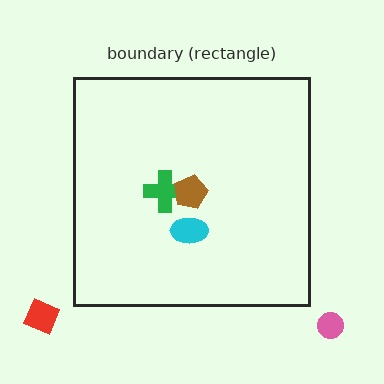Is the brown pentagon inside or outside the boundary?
Inside.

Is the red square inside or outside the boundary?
Outside.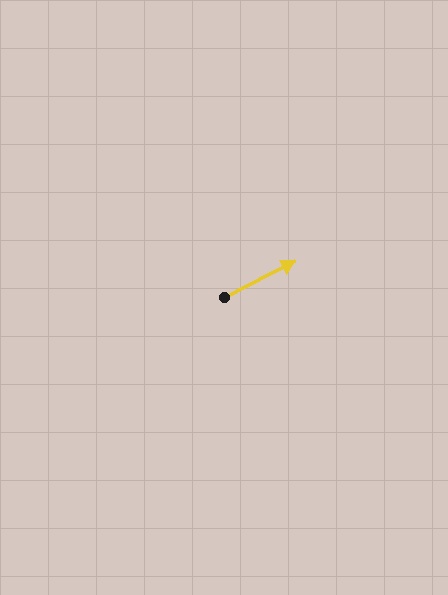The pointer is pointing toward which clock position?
Roughly 2 o'clock.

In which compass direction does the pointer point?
Northeast.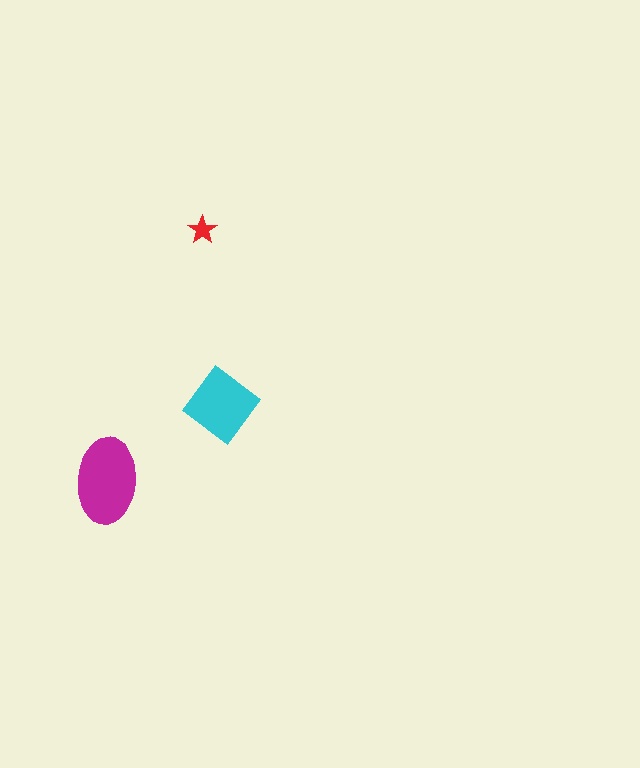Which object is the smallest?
The red star.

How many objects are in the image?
There are 3 objects in the image.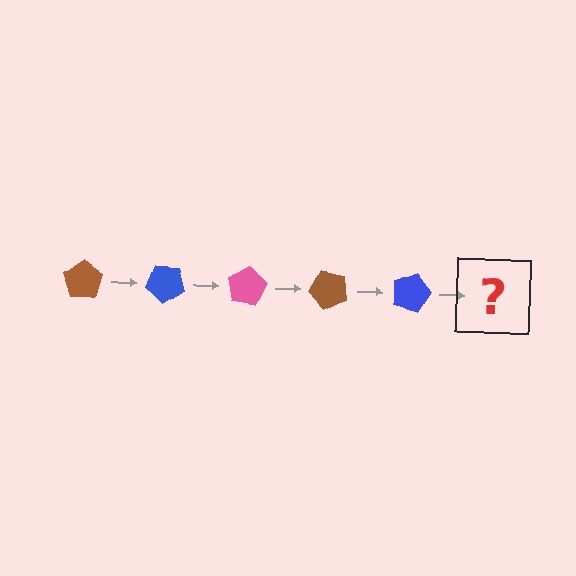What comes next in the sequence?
The next element should be a pink pentagon, rotated 200 degrees from the start.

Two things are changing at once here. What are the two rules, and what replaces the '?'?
The two rules are that it rotates 40 degrees each step and the color cycles through brown, blue, and pink. The '?' should be a pink pentagon, rotated 200 degrees from the start.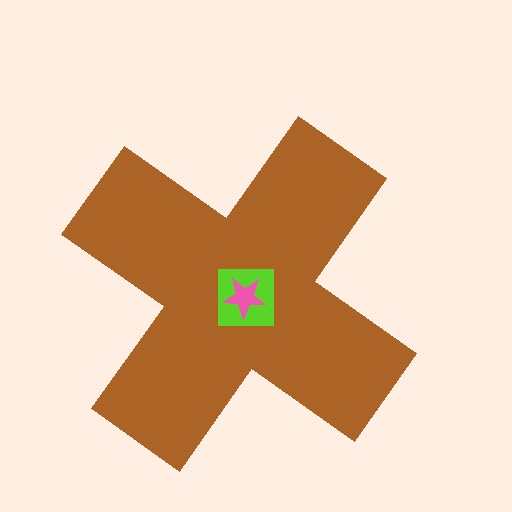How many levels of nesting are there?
3.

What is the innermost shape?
The pink star.